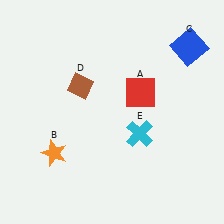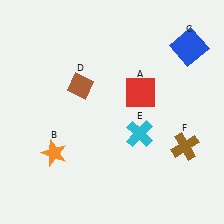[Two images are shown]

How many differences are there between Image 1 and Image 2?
There is 1 difference between the two images.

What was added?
A brown cross (F) was added in Image 2.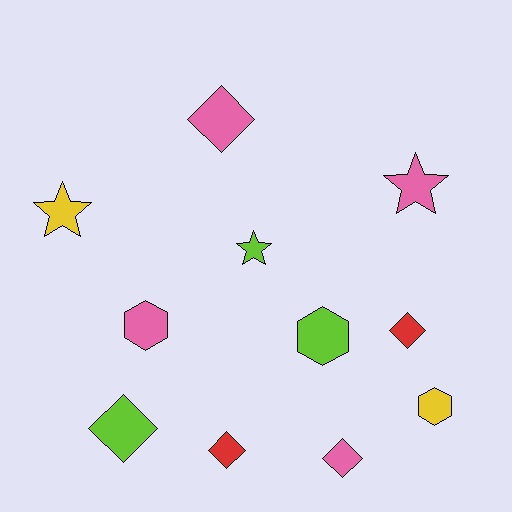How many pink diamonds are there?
There are 2 pink diamonds.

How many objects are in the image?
There are 11 objects.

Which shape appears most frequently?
Diamond, with 5 objects.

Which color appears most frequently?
Pink, with 4 objects.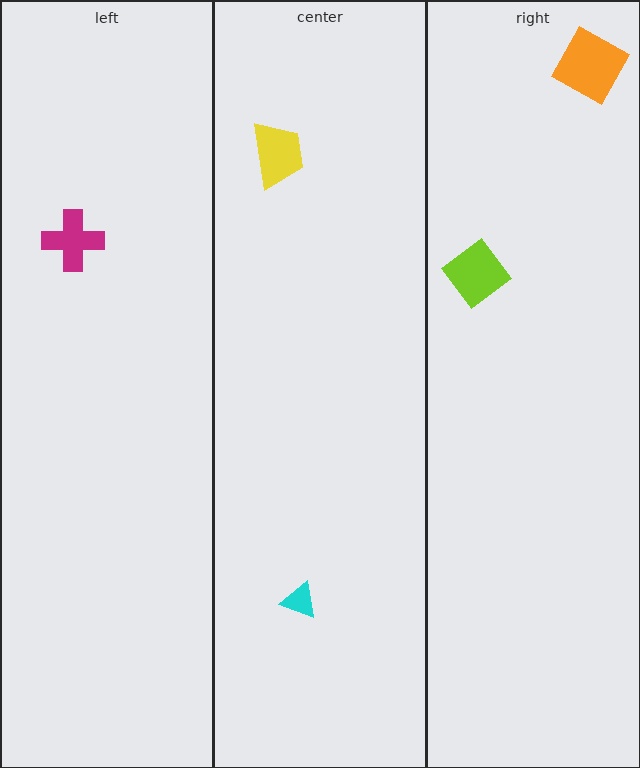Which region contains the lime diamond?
The right region.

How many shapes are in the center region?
2.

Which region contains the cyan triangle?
The center region.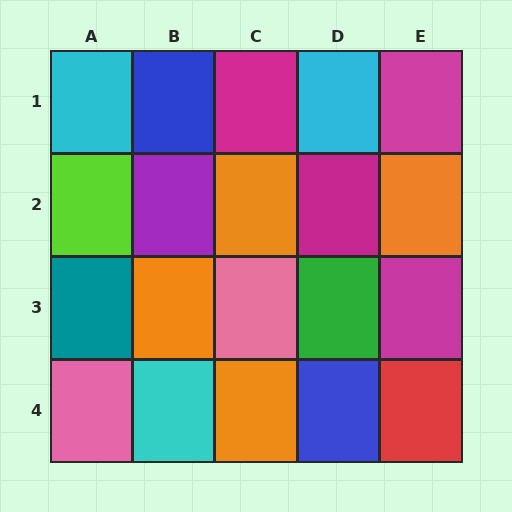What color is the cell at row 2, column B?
Purple.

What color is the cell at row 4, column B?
Cyan.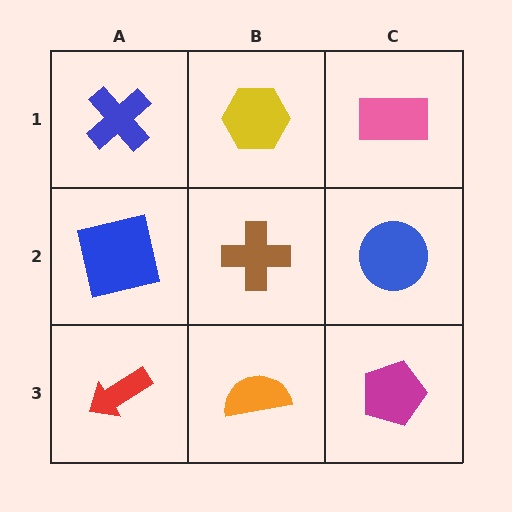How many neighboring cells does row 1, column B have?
3.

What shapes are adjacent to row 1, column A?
A blue square (row 2, column A), a yellow hexagon (row 1, column B).